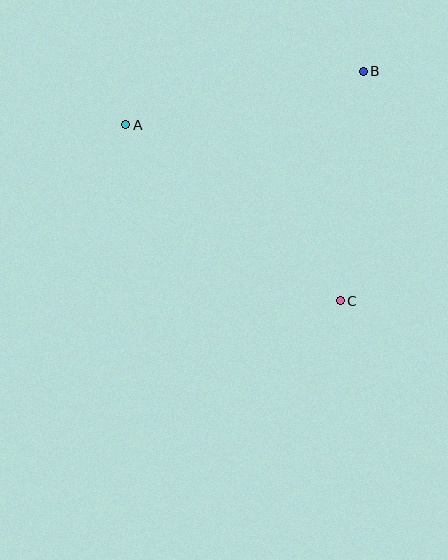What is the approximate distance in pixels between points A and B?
The distance between A and B is approximately 244 pixels.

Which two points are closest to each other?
Points B and C are closest to each other.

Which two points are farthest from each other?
Points A and C are farthest from each other.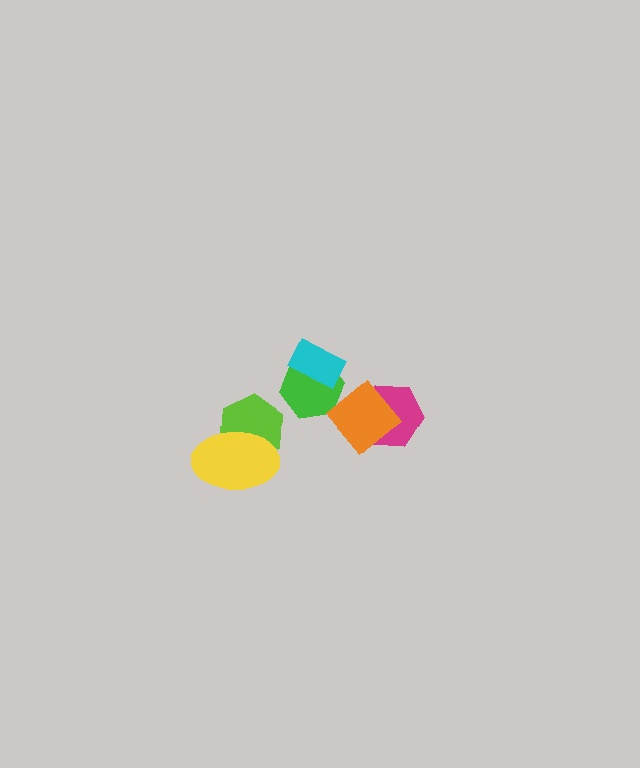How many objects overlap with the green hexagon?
2 objects overlap with the green hexagon.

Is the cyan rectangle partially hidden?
No, no other shape covers it.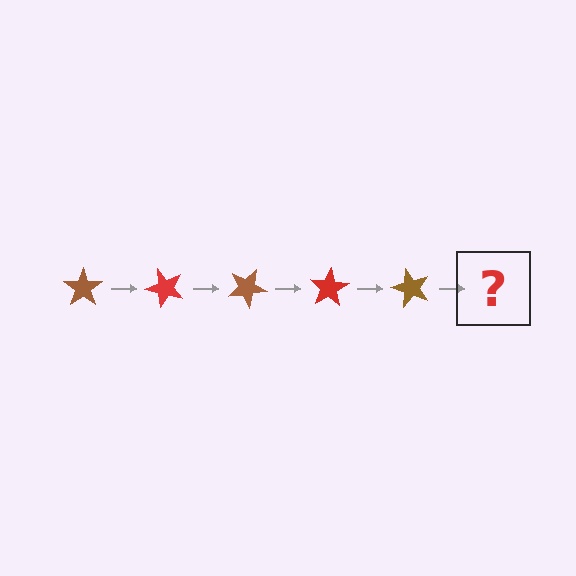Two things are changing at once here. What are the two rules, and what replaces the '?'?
The two rules are that it rotates 50 degrees each step and the color cycles through brown and red. The '?' should be a red star, rotated 250 degrees from the start.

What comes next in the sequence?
The next element should be a red star, rotated 250 degrees from the start.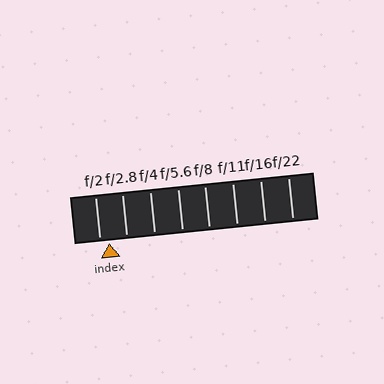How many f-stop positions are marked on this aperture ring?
There are 8 f-stop positions marked.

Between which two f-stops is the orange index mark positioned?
The index mark is between f/2 and f/2.8.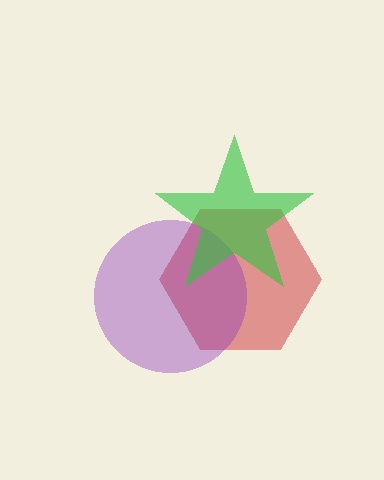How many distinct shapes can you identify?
There are 3 distinct shapes: a red hexagon, a purple circle, a green star.